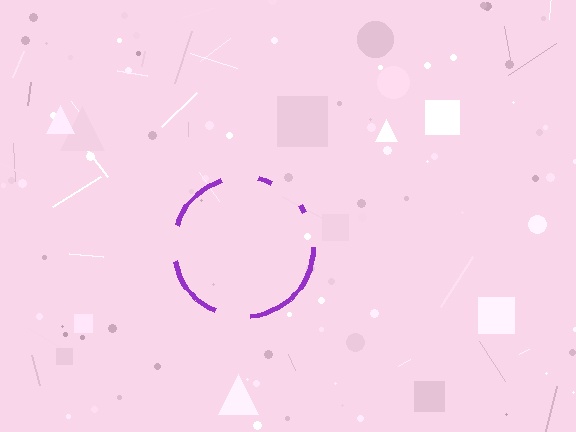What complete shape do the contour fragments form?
The contour fragments form a circle.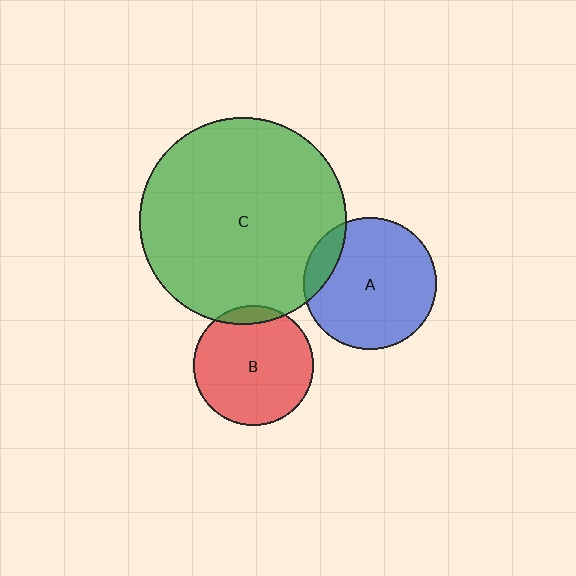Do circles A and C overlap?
Yes.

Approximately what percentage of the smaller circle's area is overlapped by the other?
Approximately 15%.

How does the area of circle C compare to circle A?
Approximately 2.4 times.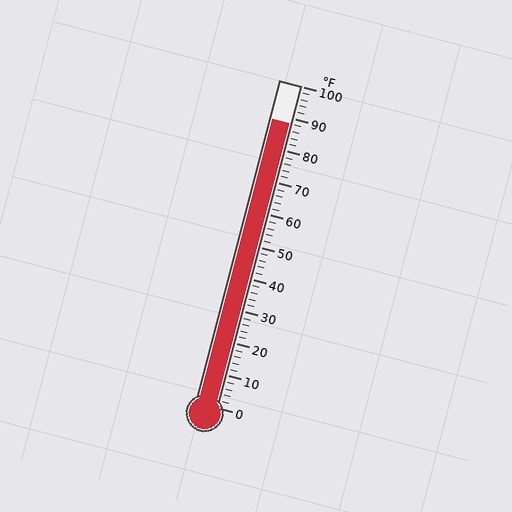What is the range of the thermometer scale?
The thermometer scale ranges from 0°F to 100°F.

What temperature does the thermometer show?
The thermometer shows approximately 88°F.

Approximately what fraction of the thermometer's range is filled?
The thermometer is filled to approximately 90% of its range.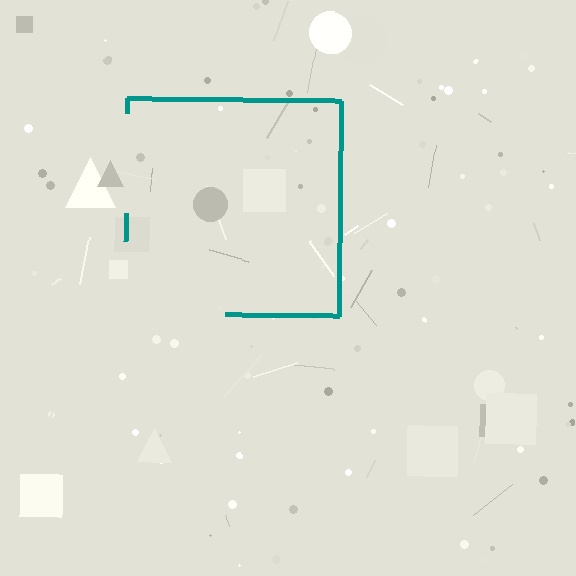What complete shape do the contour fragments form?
The contour fragments form a square.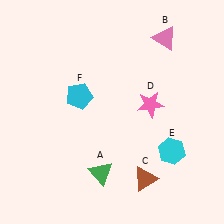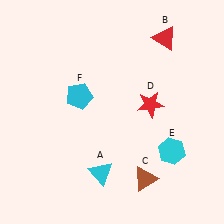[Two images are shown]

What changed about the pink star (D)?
In Image 1, D is pink. In Image 2, it changed to red.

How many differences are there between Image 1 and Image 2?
There are 3 differences between the two images.